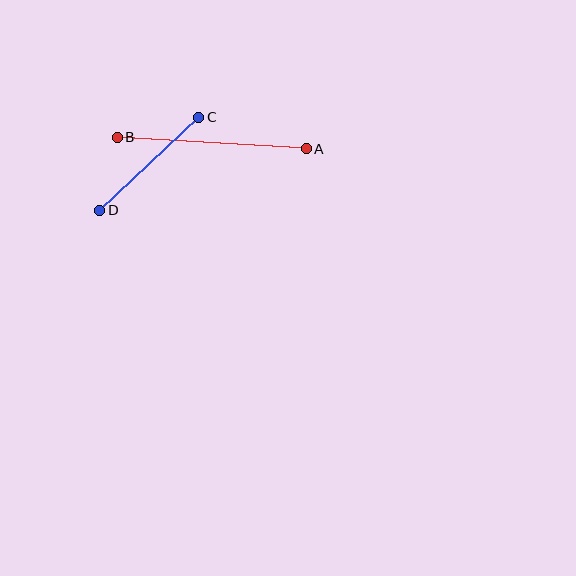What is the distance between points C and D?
The distance is approximately 136 pixels.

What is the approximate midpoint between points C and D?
The midpoint is at approximately (149, 164) pixels.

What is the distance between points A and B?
The distance is approximately 189 pixels.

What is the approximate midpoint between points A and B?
The midpoint is at approximately (212, 143) pixels.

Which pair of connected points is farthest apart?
Points A and B are farthest apart.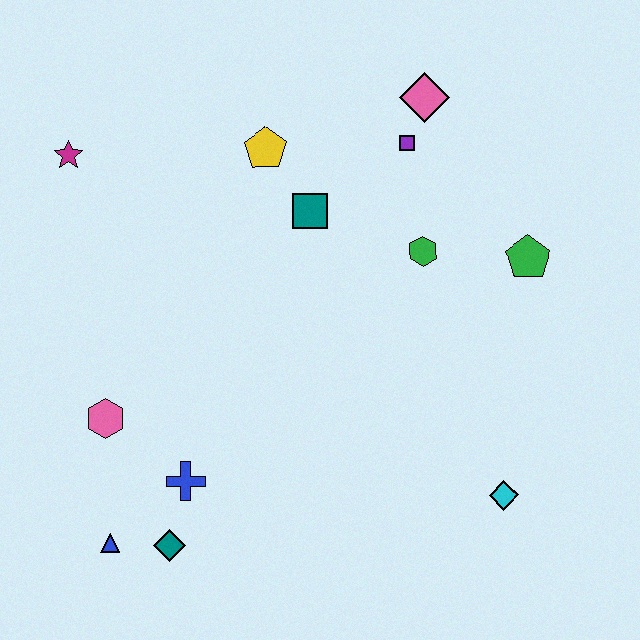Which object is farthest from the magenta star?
The cyan diamond is farthest from the magenta star.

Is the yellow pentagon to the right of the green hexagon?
No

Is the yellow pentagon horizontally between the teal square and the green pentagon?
No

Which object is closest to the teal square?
The yellow pentagon is closest to the teal square.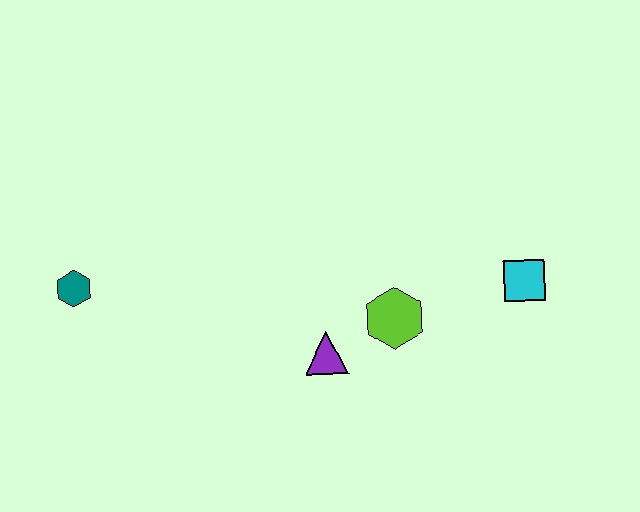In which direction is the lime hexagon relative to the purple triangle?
The lime hexagon is to the right of the purple triangle.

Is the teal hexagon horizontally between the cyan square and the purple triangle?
No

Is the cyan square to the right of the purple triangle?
Yes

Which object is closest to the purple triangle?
The lime hexagon is closest to the purple triangle.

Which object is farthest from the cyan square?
The teal hexagon is farthest from the cyan square.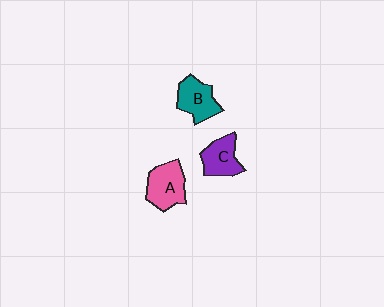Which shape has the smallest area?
Shape C (purple).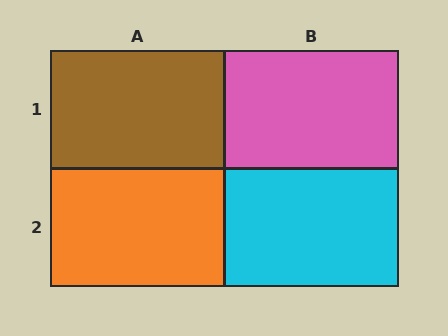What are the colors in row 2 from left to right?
Orange, cyan.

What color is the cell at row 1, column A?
Brown.